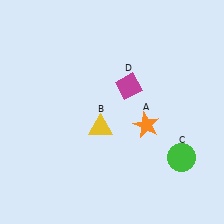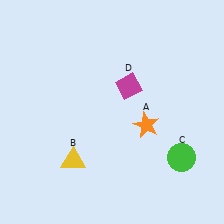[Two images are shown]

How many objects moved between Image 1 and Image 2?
1 object moved between the two images.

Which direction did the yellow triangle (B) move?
The yellow triangle (B) moved down.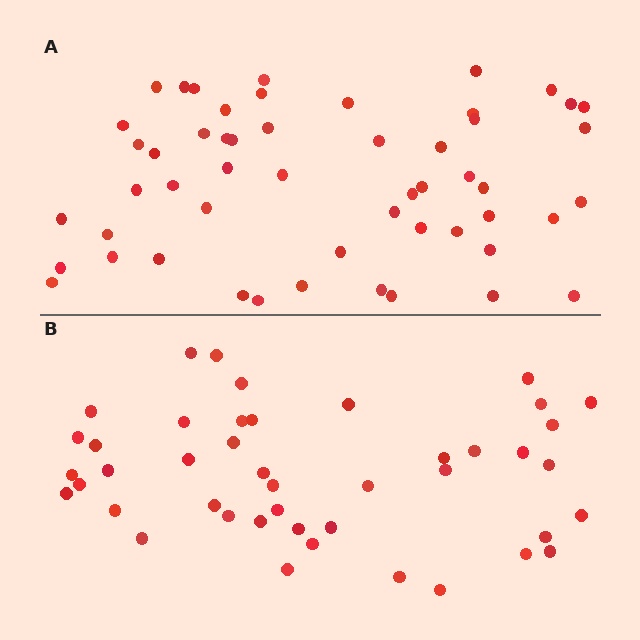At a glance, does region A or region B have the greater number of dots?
Region A (the top region) has more dots.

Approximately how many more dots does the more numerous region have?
Region A has roughly 8 or so more dots than region B.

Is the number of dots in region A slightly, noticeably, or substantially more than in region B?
Region A has only slightly more — the two regions are fairly close. The ratio is roughly 1.2 to 1.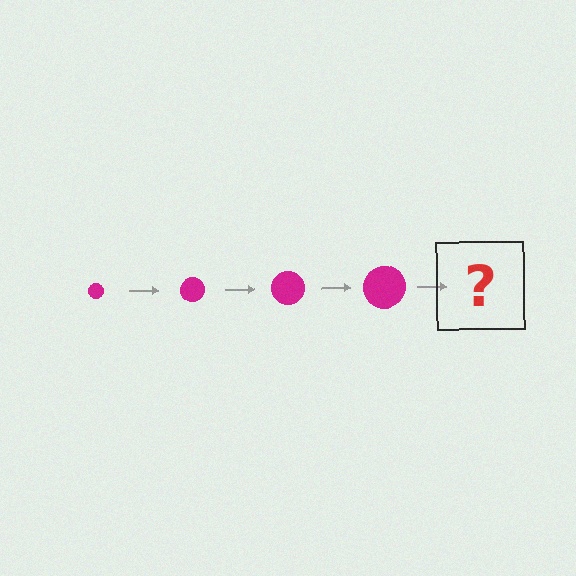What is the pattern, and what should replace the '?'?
The pattern is that the circle gets progressively larger each step. The '?' should be a magenta circle, larger than the previous one.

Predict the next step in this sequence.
The next step is a magenta circle, larger than the previous one.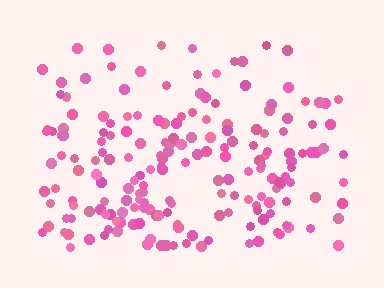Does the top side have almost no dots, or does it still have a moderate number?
Still a moderate number, just noticeably fewer than the bottom.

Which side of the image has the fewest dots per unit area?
The top.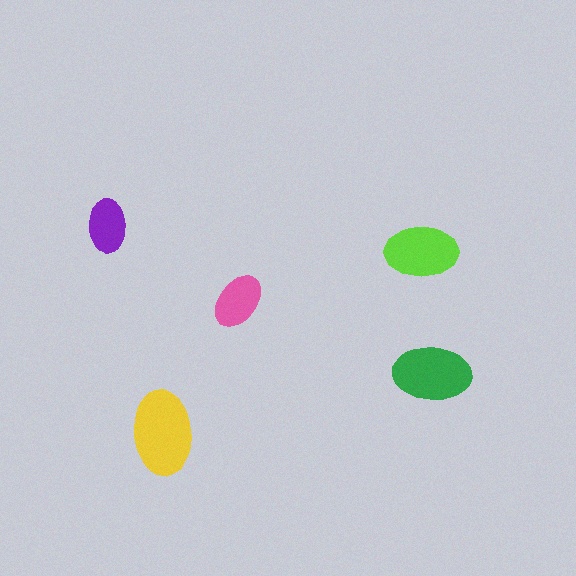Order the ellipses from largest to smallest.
the yellow one, the green one, the lime one, the pink one, the purple one.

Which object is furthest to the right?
The green ellipse is rightmost.